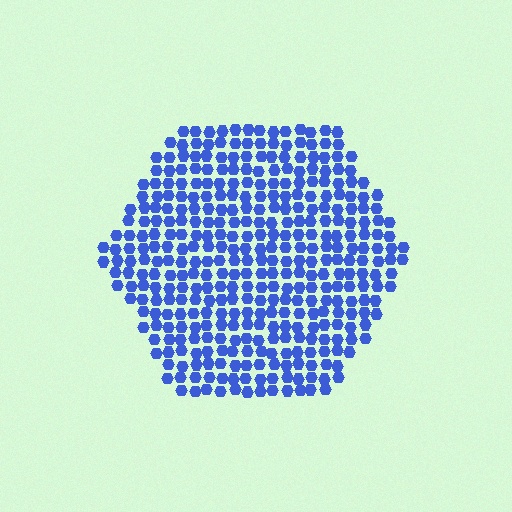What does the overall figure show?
The overall figure shows a hexagon.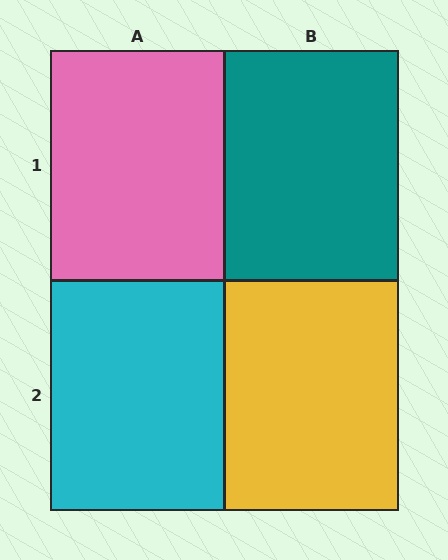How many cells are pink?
1 cell is pink.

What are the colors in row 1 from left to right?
Pink, teal.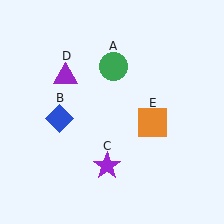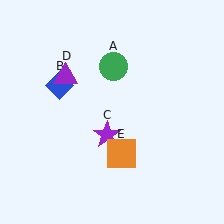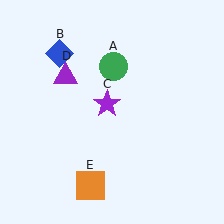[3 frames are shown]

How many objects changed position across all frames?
3 objects changed position: blue diamond (object B), purple star (object C), orange square (object E).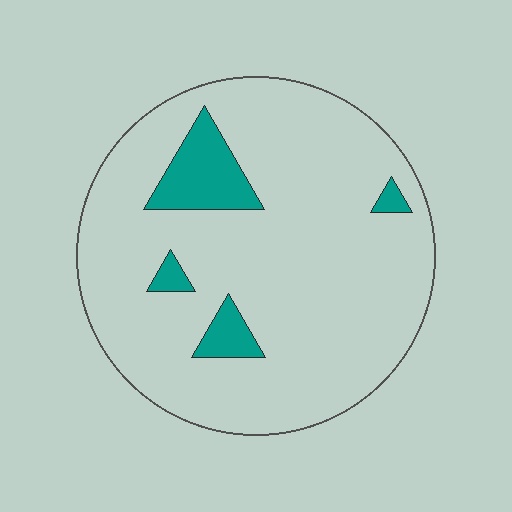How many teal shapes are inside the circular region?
4.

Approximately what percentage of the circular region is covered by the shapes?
Approximately 10%.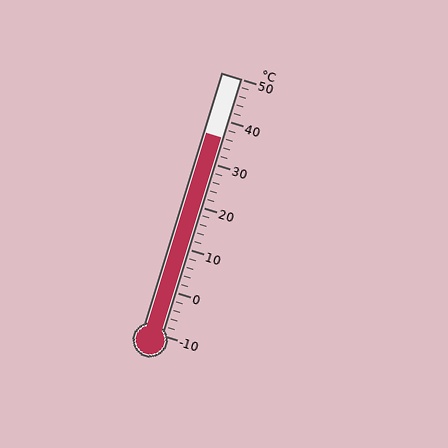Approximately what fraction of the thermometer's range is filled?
The thermometer is filled to approximately 75% of its range.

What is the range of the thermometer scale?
The thermometer scale ranges from -10°C to 50°C.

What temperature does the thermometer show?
The thermometer shows approximately 36°C.